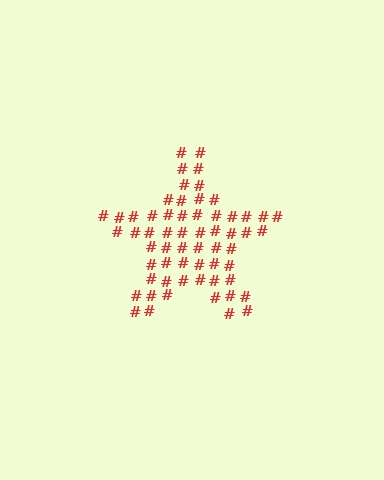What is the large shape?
The large shape is a star.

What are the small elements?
The small elements are hash symbols.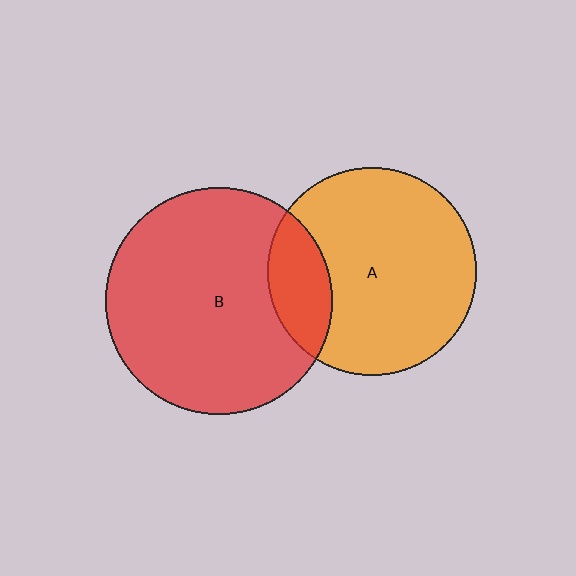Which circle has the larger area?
Circle B (red).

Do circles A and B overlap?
Yes.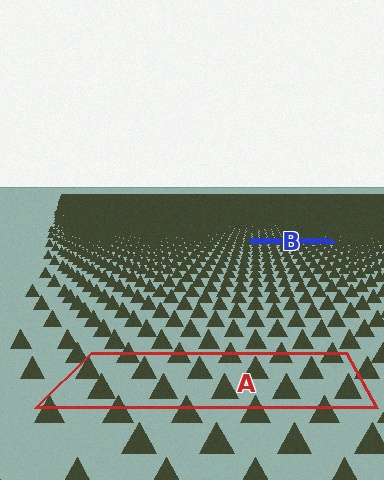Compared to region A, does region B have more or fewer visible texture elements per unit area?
Region B has more texture elements per unit area — they are packed more densely because it is farther away.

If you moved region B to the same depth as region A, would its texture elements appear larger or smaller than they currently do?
They would appear larger. At a closer depth, the same texture elements are projected at a bigger on-screen size.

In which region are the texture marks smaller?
The texture marks are smaller in region B, because it is farther away.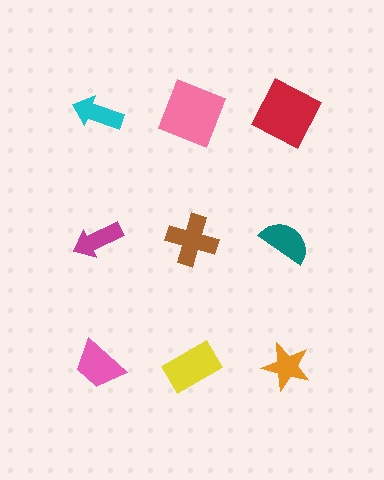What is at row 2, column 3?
A teal semicircle.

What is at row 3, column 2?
A yellow rectangle.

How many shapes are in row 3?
3 shapes.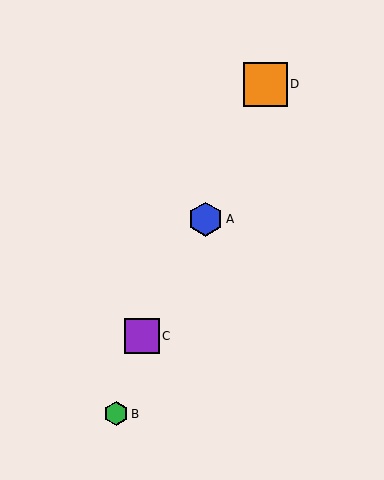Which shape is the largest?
The orange square (labeled D) is the largest.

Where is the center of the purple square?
The center of the purple square is at (142, 336).